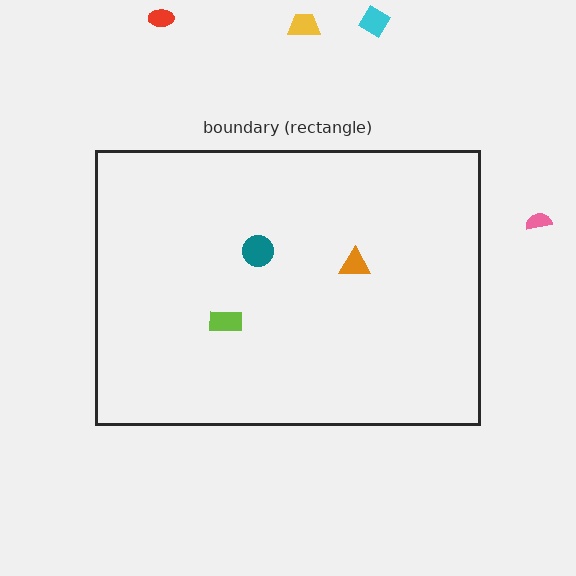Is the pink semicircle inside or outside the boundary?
Outside.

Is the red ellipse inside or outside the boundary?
Outside.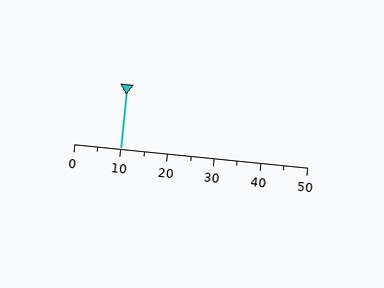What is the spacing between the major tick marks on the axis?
The major ticks are spaced 10 apart.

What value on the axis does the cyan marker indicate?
The marker indicates approximately 10.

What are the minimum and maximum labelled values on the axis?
The axis runs from 0 to 50.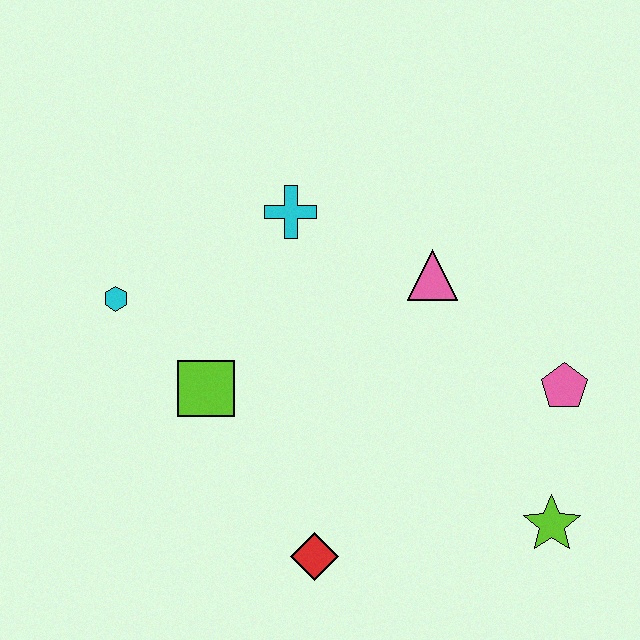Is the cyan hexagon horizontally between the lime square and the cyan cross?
No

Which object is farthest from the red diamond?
The cyan cross is farthest from the red diamond.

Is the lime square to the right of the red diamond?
No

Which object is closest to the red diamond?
The lime square is closest to the red diamond.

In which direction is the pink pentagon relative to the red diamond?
The pink pentagon is to the right of the red diamond.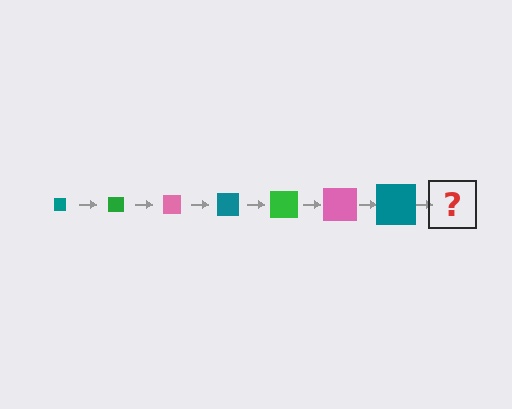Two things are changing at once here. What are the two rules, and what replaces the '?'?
The two rules are that the square grows larger each step and the color cycles through teal, green, and pink. The '?' should be a green square, larger than the previous one.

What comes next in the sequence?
The next element should be a green square, larger than the previous one.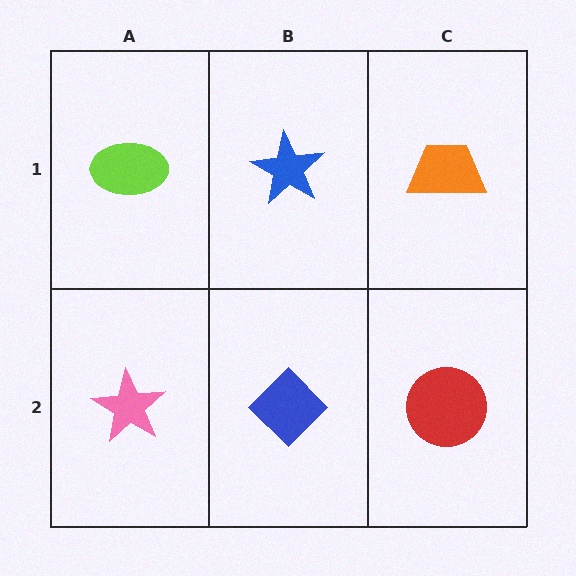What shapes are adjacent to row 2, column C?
An orange trapezoid (row 1, column C), a blue diamond (row 2, column B).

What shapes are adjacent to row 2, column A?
A lime ellipse (row 1, column A), a blue diamond (row 2, column B).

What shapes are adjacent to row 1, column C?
A red circle (row 2, column C), a blue star (row 1, column B).